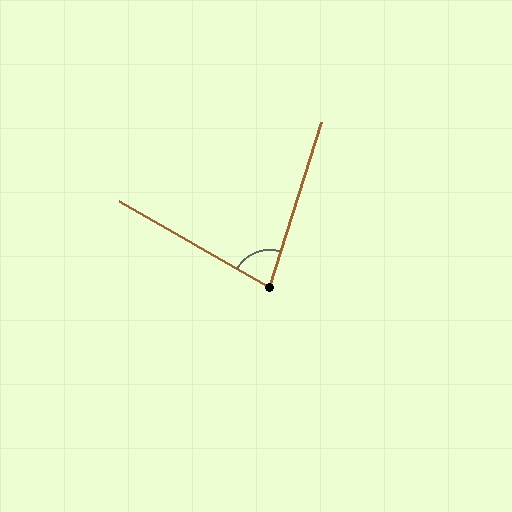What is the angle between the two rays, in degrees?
Approximately 78 degrees.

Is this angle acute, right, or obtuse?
It is acute.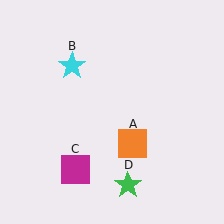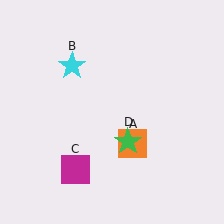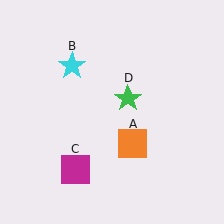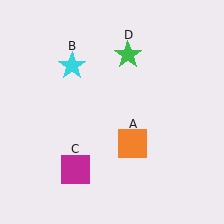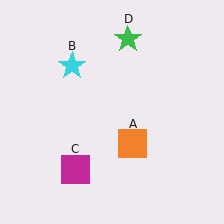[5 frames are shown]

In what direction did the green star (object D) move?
The green star (object D) moved up.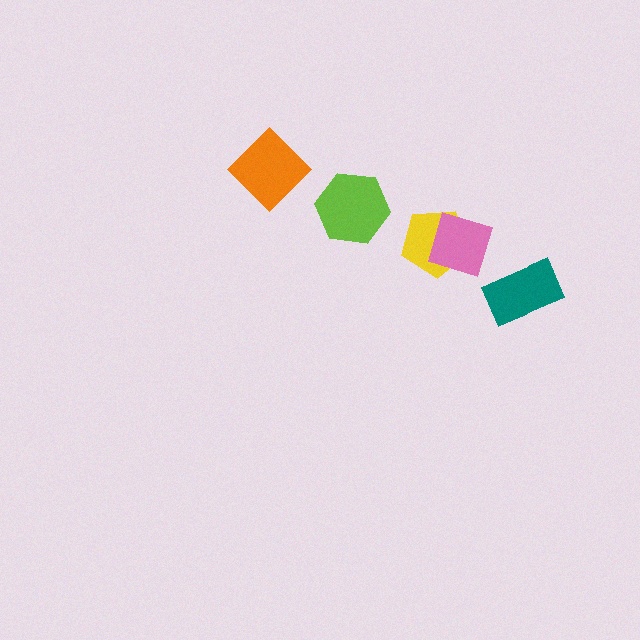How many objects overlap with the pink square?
1 object overlaps with the pink square.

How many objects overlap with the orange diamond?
0 objects overlap with the orange diamond.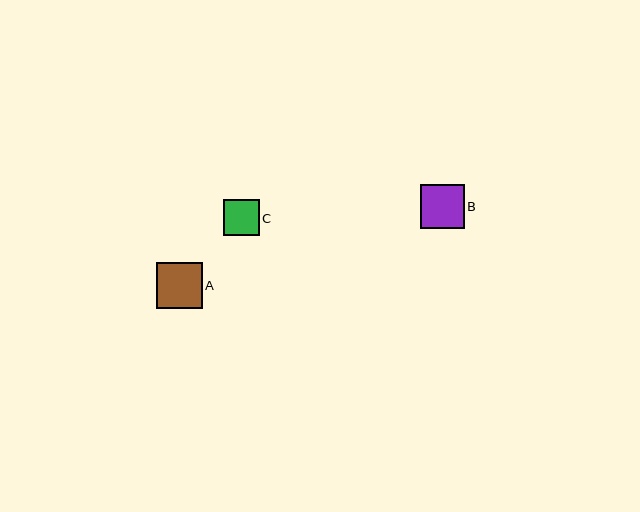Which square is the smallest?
Square C is the smallest with a size of approximately 36 pixels.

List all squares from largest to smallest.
From largest to smallest: A, B, C.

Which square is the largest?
Square A is the largest with a size of approximately 46 pixels.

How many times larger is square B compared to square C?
Square B is approximately 1.2 times the size of square C.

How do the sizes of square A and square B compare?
Square A and square B are approximately the same size.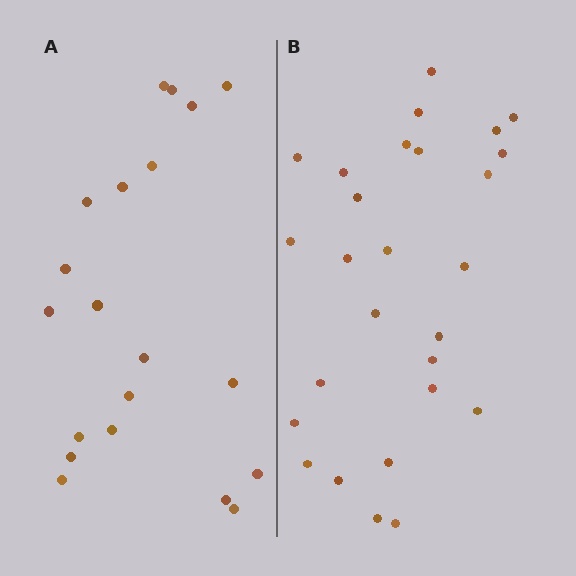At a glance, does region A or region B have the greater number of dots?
Region B (the right region) has more dots.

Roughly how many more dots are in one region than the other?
Region B has roughly 8 or so more dots than region A.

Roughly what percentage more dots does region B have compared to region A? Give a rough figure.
About 35% more.